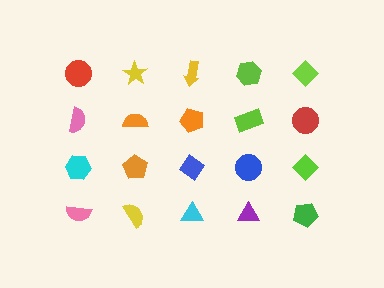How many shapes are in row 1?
5 shapes.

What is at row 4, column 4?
A purple triangle.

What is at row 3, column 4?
A blue circle.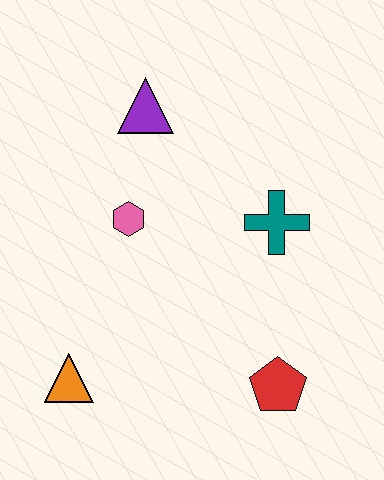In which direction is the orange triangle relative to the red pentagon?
The orange triangle is to the left of the red pentagon.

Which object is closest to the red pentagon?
The teal cross is closest to the red pentagon.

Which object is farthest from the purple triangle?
The red pentagon is farthest from the purple triangle.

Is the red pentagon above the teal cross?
No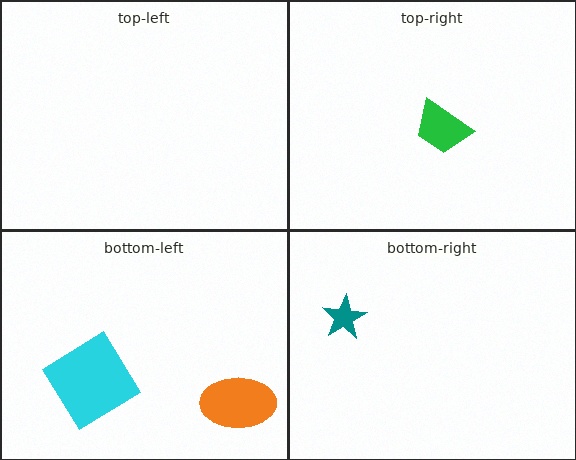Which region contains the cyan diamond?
The bottom-left region.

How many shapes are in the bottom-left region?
2.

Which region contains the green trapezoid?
The top-right region.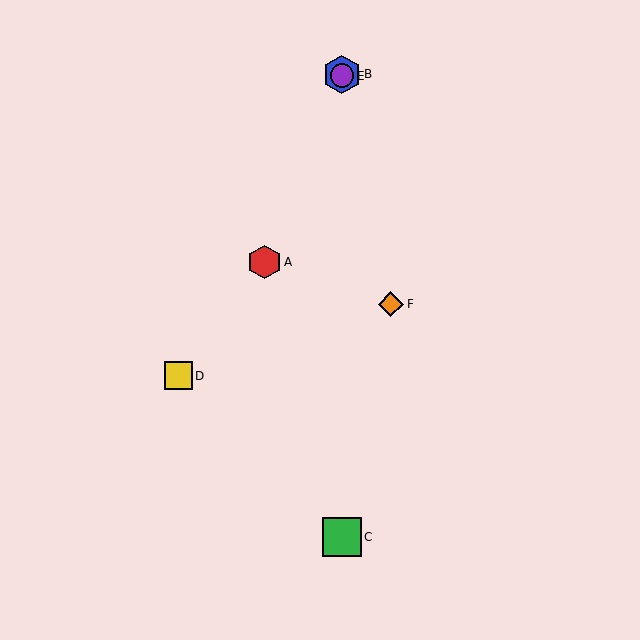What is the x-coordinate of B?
Object B is at x≈342.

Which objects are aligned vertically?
Objects B, C, E are aligned vertically.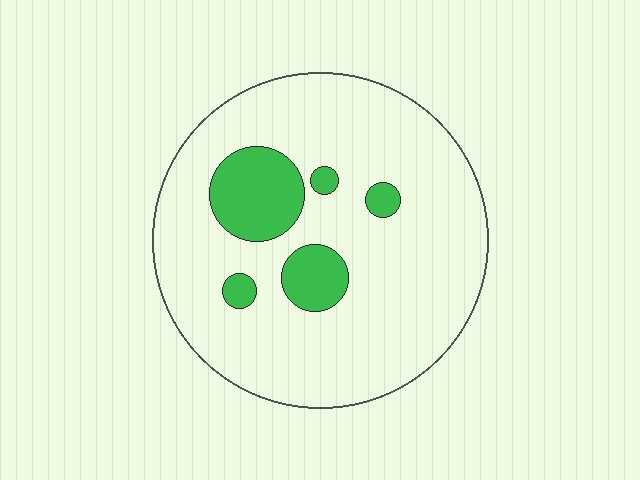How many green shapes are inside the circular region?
5.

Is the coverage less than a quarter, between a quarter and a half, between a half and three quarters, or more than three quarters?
Less than a quarter.